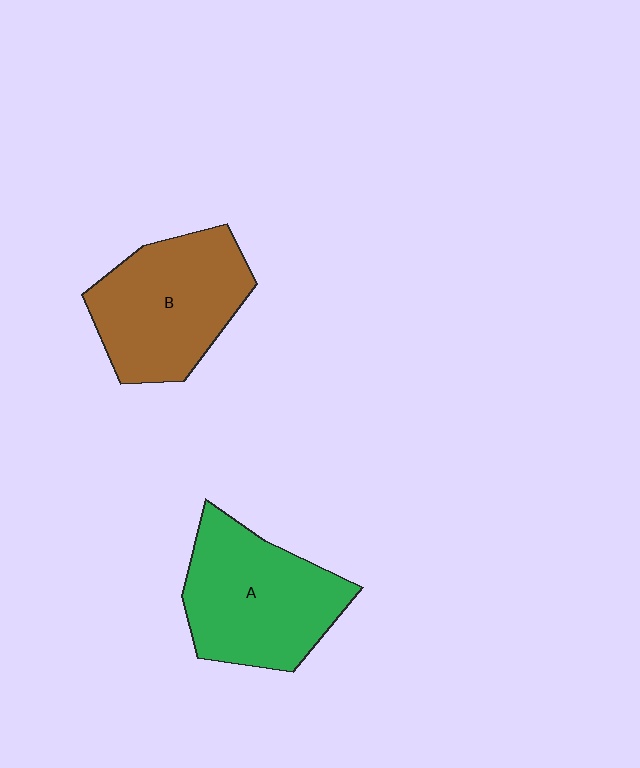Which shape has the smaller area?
Shape B (brown).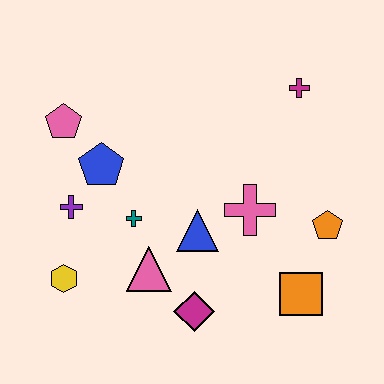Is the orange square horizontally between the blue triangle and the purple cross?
No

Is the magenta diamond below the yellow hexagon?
Yes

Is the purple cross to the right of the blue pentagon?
No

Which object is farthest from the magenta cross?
The yellow hexagon is farthest from the magenta cross.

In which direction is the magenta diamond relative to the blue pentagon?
The magenta diamond is below the blue pentagon.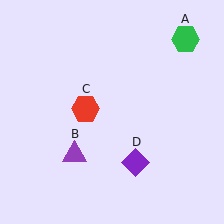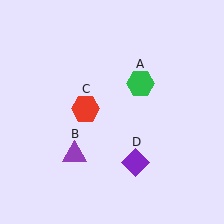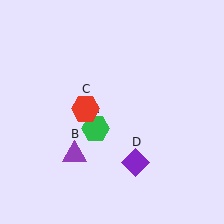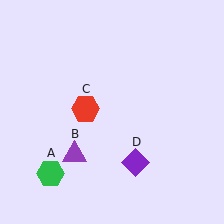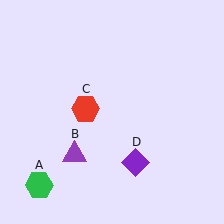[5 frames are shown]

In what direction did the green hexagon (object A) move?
The green hexagon (object A) moved down and to the left.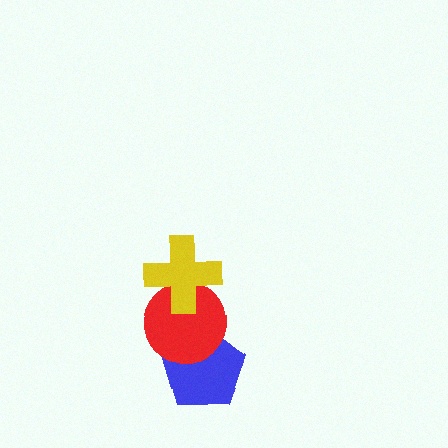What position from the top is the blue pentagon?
The blue pentagon is 3rd from the top.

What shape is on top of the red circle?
The yellow cross is on top of the red circle.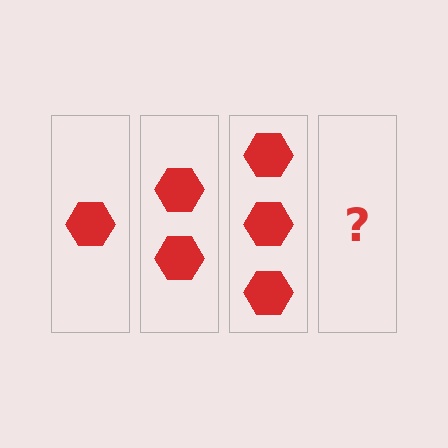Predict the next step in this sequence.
The next step is 4 hexagons.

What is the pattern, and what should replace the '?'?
The pattern is that each step adds one more hexagon. The '?' should be 4 hexagons.